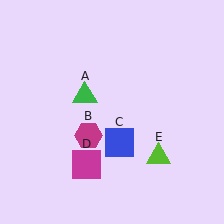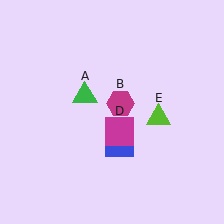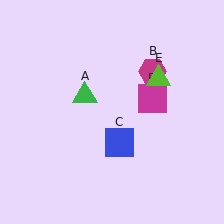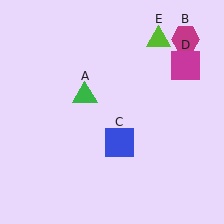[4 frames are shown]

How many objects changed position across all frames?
3 objects changed position: magenta hexagon (object B), magenta square (object D), lime triangle (object E).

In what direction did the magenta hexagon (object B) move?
The magenta hexagon (object B) moved up and to the right.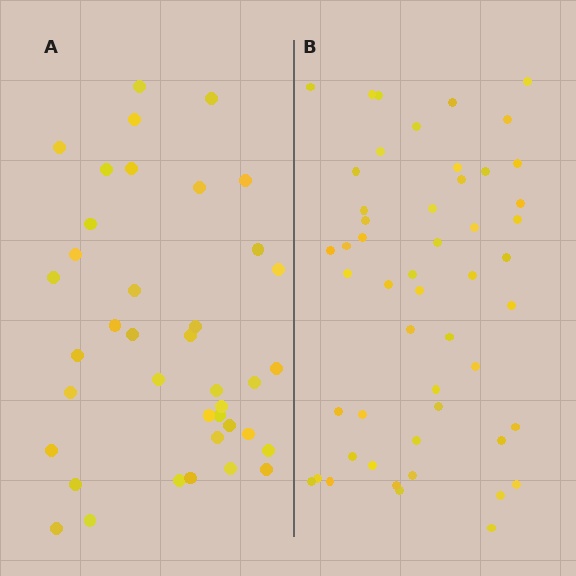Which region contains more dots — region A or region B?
Region B (the right region) has more dots.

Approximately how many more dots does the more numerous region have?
Region B has roughly 12 or so more dots than region A.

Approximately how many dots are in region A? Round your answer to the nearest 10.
About 40 dots. (The exact count is 39, which rounds to 40.)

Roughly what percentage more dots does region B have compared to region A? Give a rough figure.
About 30% more.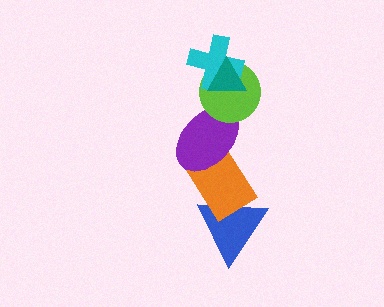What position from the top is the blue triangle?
The blue triangle is 6th from the top.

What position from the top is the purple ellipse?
The purple ellipse is 4th from the top.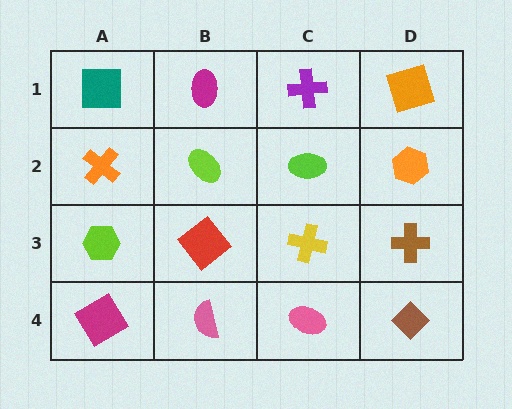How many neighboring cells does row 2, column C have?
4.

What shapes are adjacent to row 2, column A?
A teal square (row 1, column A), a lime hexagon (row 3, column A), a lime ellipse (row 2, column B).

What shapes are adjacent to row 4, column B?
A red diamond (row 3, column B), a magenta diamond (row 4, column A), a pink ellipse (row 4, column C).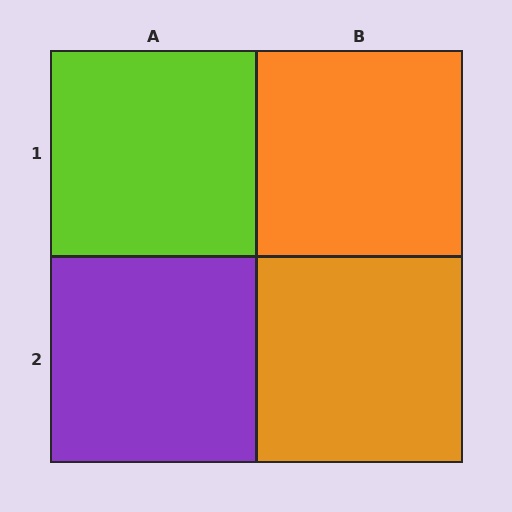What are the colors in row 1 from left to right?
Lime, orange.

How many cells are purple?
1 cell is purple.